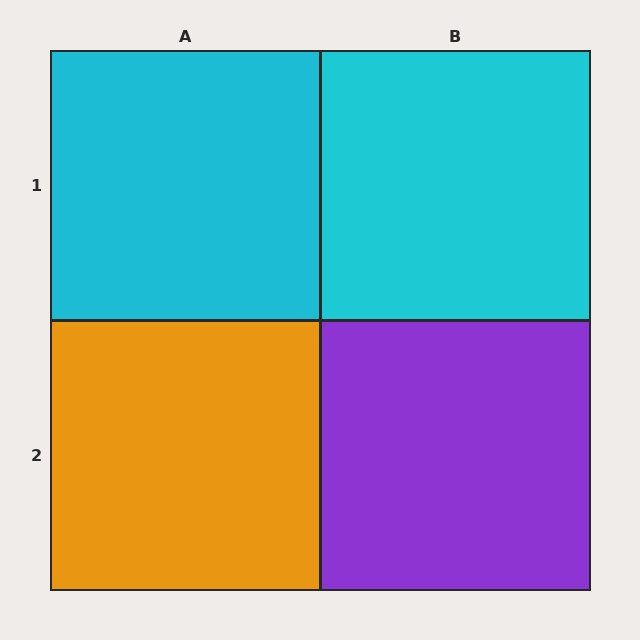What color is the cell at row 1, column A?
Cyan.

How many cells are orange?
1 cell is orange.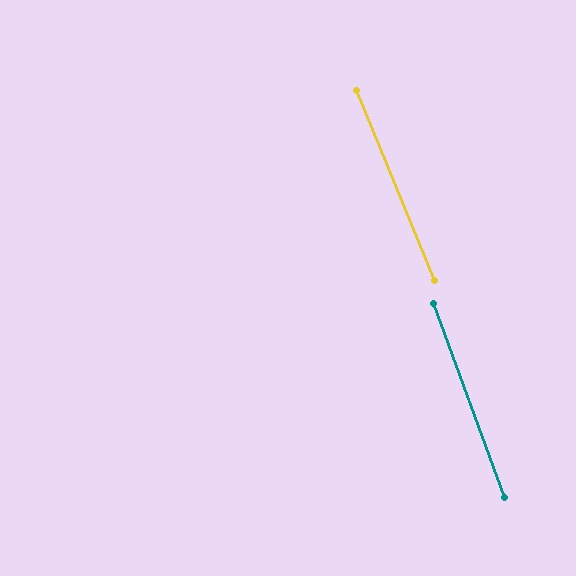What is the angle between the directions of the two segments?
Approximately 2 degrees.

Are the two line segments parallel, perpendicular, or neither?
Parallel — their directions differ by only 1.9°.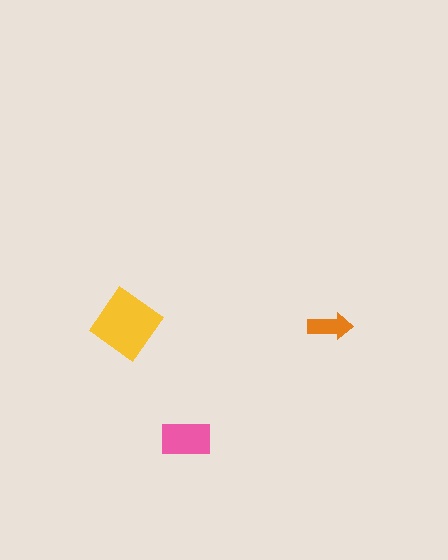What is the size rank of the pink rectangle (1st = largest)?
2nd.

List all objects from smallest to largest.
The orange arrow, the pink rectangle, the yellow diamond.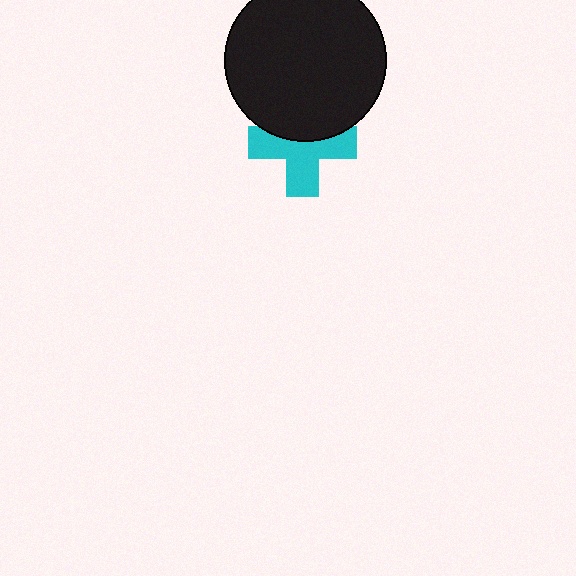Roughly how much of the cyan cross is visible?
About half of it is visible (roughly 62%).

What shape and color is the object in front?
The object in front is a black circle.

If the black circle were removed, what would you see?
You would see the complete cyan cross.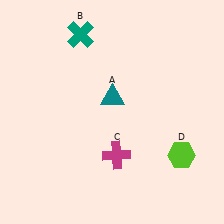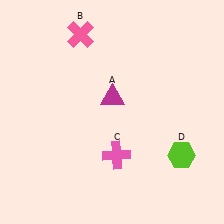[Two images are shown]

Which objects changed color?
A changed from teal to magenta. B changed from teal to pink. C changed from magenta to pink.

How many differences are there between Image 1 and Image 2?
There are 3 differences between the two images.